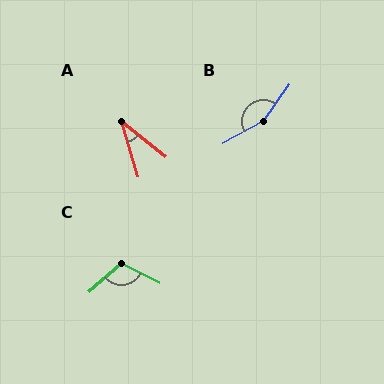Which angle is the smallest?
A, at approximately 35 degrees.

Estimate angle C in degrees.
Approximately 113 degrees.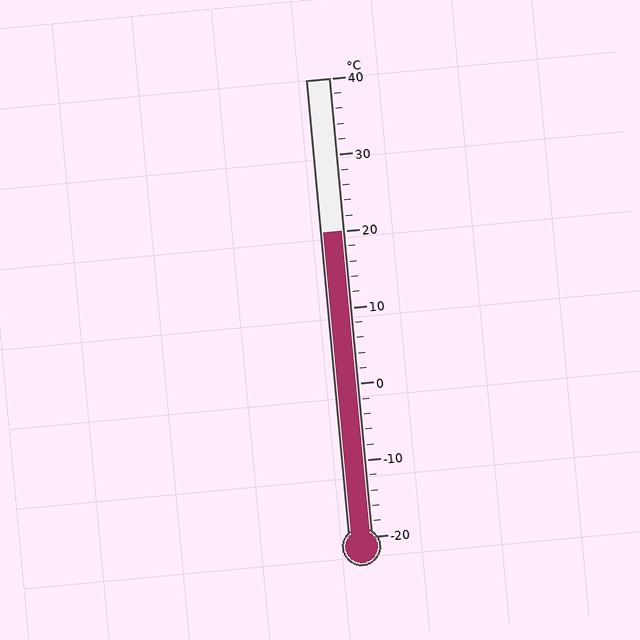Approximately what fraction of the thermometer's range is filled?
The thermometer is filled to approximately 65% of its range.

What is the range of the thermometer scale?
The thermometer scale ranges from -20°C to 40°C.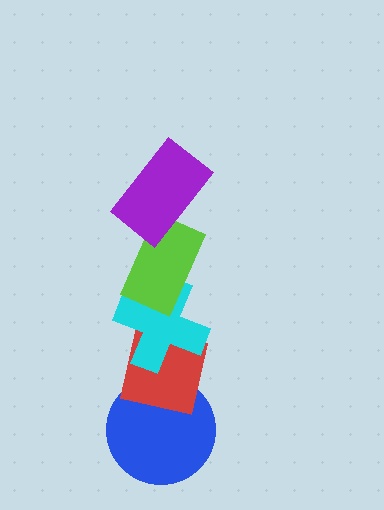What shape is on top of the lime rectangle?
The purple rectangle is on top of the lime rectangle.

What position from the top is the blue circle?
The blue circle is 5th from the top.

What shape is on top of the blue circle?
The red square is on top of the blue circle.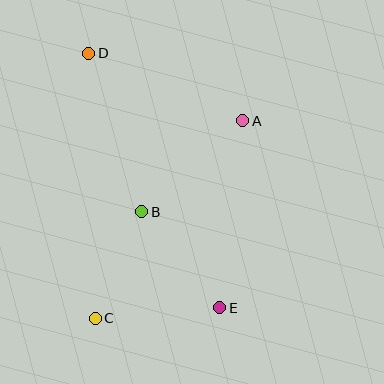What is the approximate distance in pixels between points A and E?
The distance between A and E is approximately 189 pixels.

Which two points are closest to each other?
Points B and C are closest to each other.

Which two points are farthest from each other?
Points D and E are farthest from each other.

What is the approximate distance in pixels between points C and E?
The distance between C and E is approximately 125 pixels.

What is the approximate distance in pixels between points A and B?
The distance between A and B is approximately 136 pixels.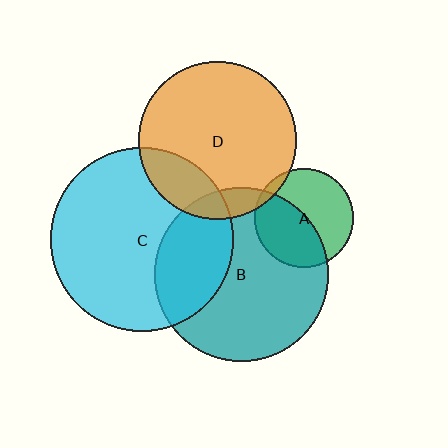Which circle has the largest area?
Circle C (cyan).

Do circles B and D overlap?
Yes.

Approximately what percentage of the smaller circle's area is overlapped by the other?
Approximately 10%.